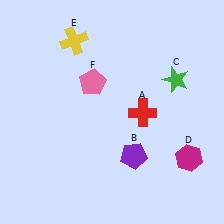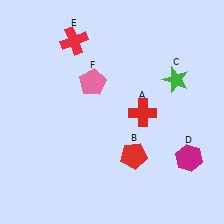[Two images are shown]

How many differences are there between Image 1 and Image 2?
There are 2 differences between the two images.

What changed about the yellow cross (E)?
In Image 1, E is yellow. In Image 2, it changed to red.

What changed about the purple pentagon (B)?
In Image 1, B is purple. In Image 2, it changed to red.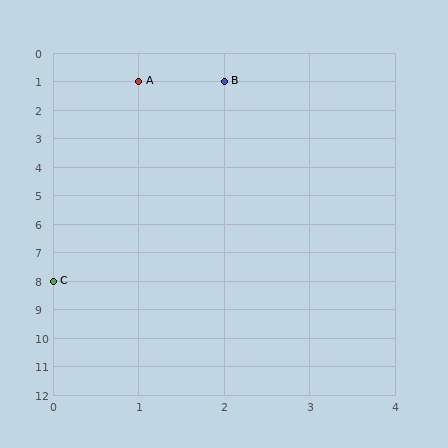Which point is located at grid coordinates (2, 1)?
Point B is at (2, 1).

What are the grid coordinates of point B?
Point B is at grid coordinates (2, 1).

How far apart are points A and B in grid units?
Points A and B are 1 column apart.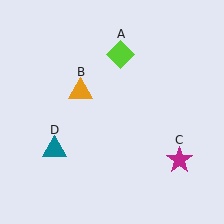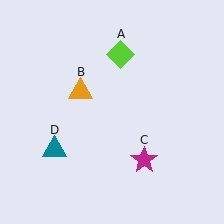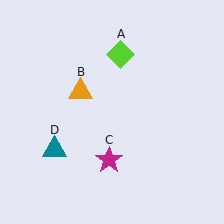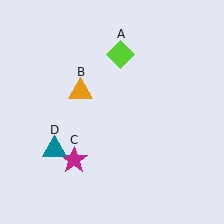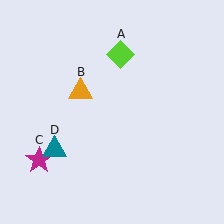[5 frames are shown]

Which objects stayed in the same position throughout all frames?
Lime diamond (object A) and orange triangle (object B) and teal triangle (object D) remained stationary.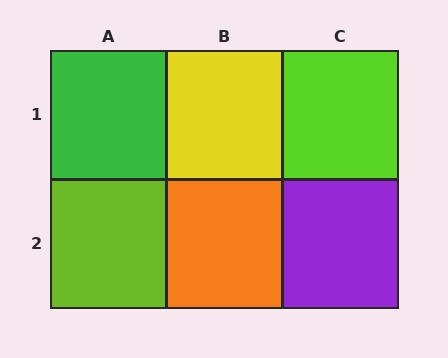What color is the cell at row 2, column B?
Orange.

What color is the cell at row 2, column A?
Lime.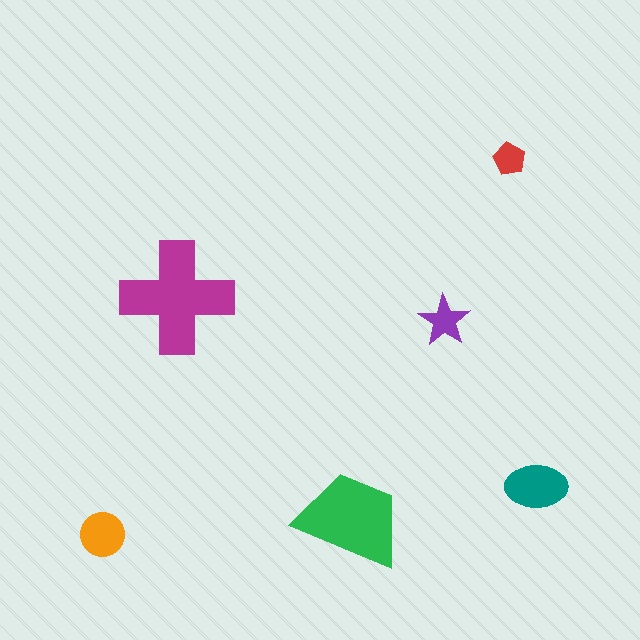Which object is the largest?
The magenta cross.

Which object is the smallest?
The red pentagon.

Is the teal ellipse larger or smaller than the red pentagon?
Larger.